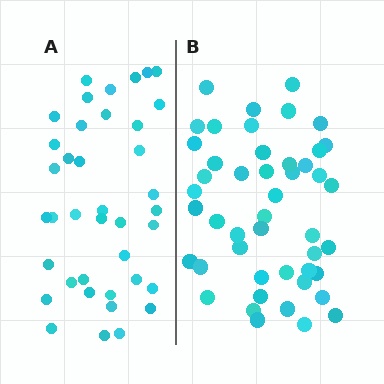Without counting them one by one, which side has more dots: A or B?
Region B (the right region) has more dots.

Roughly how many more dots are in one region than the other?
Region B has roughly 8 or so more dots than region A.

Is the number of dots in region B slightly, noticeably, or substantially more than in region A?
Region B has only slightly more — the two regions are fairly close. The ratio is roughly 1.2 to 1.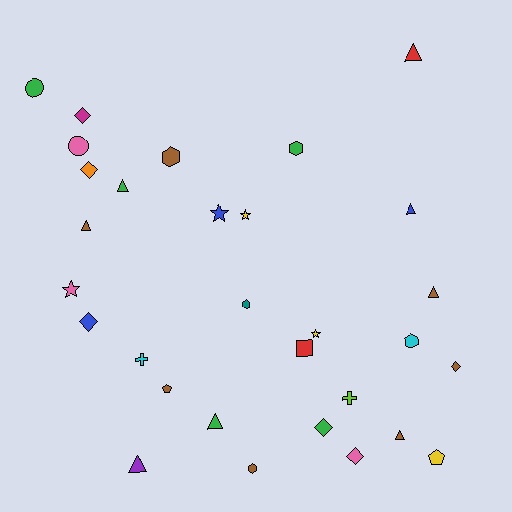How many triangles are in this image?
There are 8 triangles.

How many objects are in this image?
There are 30 objects.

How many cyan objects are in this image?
There are 2 cyan objects.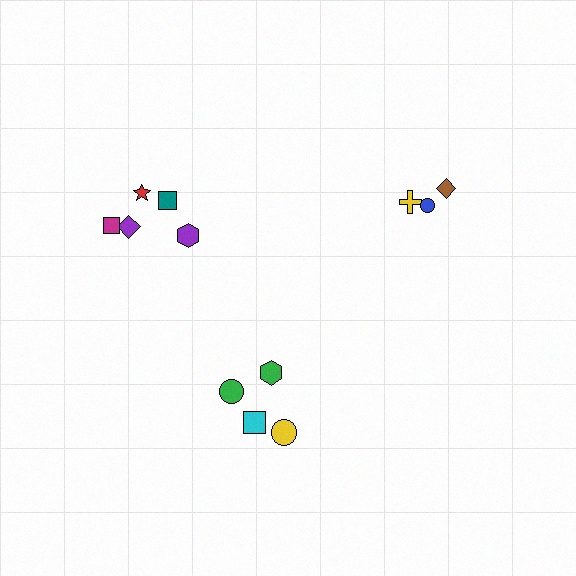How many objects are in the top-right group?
There are 3 objects.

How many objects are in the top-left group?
There are 5 objects.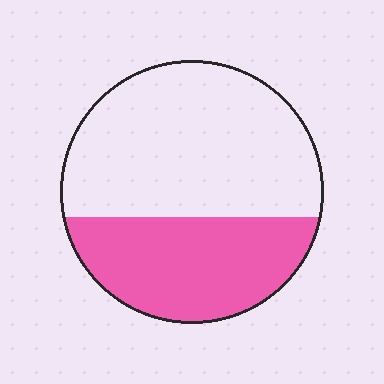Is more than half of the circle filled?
No.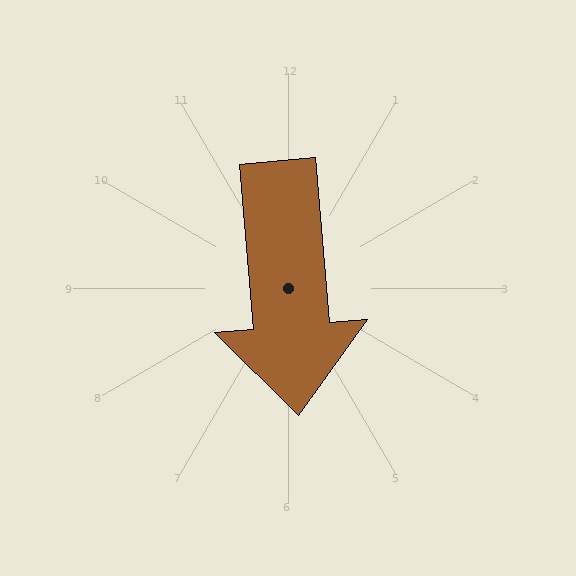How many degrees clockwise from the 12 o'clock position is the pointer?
Approximately 175 degrees.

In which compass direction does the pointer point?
South.